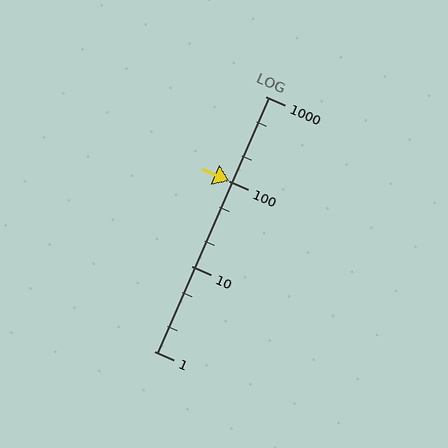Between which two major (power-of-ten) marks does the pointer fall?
The pointer is between 100 and 1000.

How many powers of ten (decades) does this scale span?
The scale spans 3 decades, from 1 to 1000.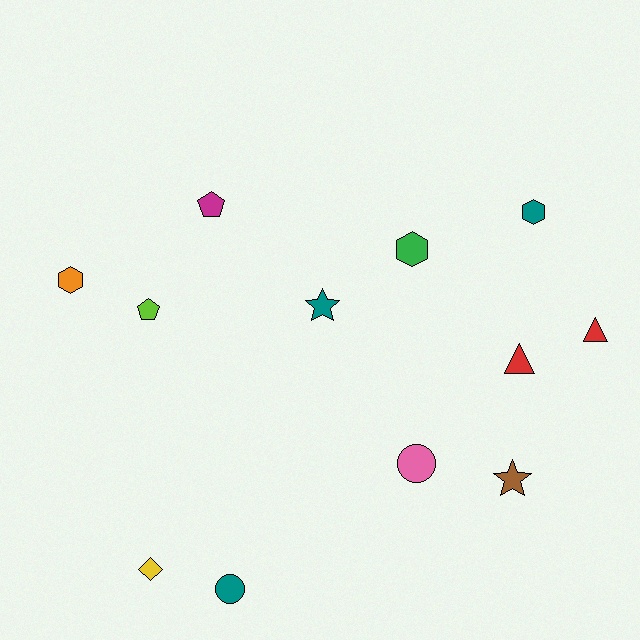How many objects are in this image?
There are 12 objects.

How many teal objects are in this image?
There are 3 teal objects.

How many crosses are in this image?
There are no crosses.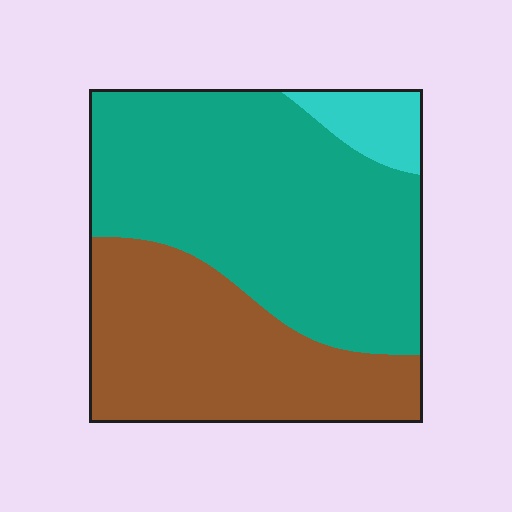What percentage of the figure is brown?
Brown covers roughly 35% of the figure.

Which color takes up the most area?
Teal, at roughly 55%.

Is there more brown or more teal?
Teal.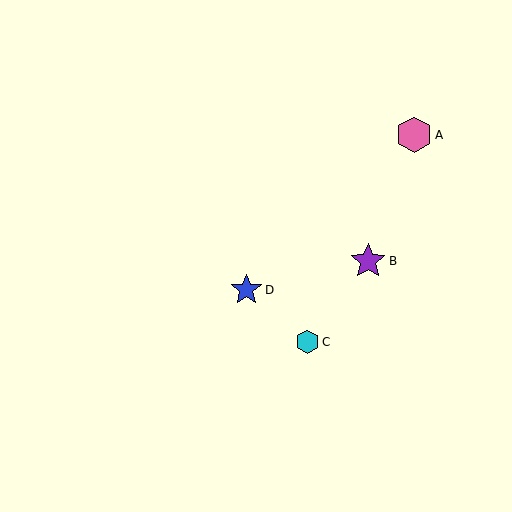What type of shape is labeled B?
Shape B is a purple star.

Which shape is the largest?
The pink hexagon (labeled A) is the largest.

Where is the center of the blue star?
The center of the blue star is at (246, 290).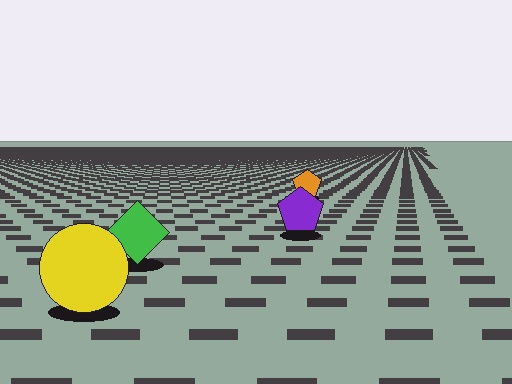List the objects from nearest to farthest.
From nearest to farthest: the yellow circle, the green diamond, the purple pentagon, the orange pentagon.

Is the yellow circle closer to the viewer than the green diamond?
Yes. The yellow circle is closer — you can tell from the texture gradient: the ground texture is coarser near it.